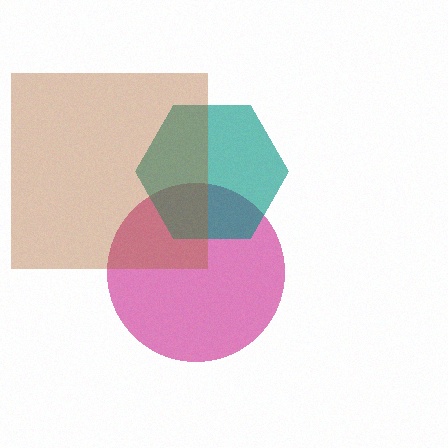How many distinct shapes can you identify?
There are 3 distinct shapes: a magenta circle, a teal hexagon, a brown square.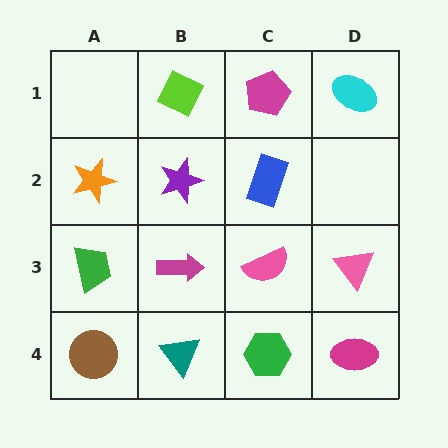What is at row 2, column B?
A purple star.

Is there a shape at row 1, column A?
No, that cell is empty.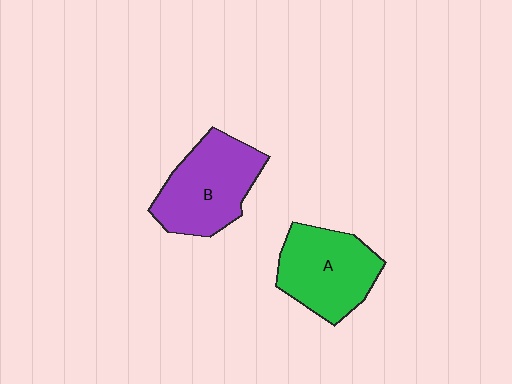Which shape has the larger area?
Shape B (purple).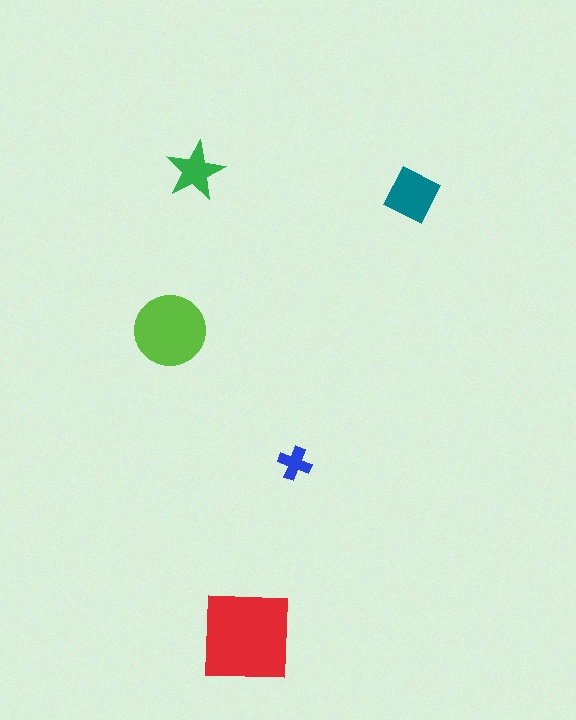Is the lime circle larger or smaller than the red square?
Smaller.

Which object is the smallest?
The blue cross.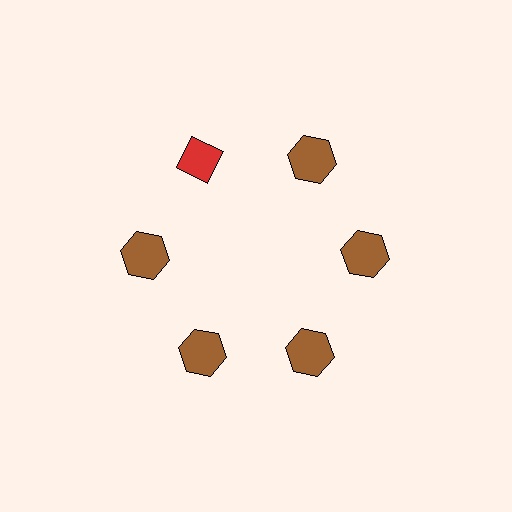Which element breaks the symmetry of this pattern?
The red diamond at roughly the 11 o'clock position breaks the symmetry. All other shapes are brown hexagons.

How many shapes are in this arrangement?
There are 6 shapes arranged in a ring pattern.